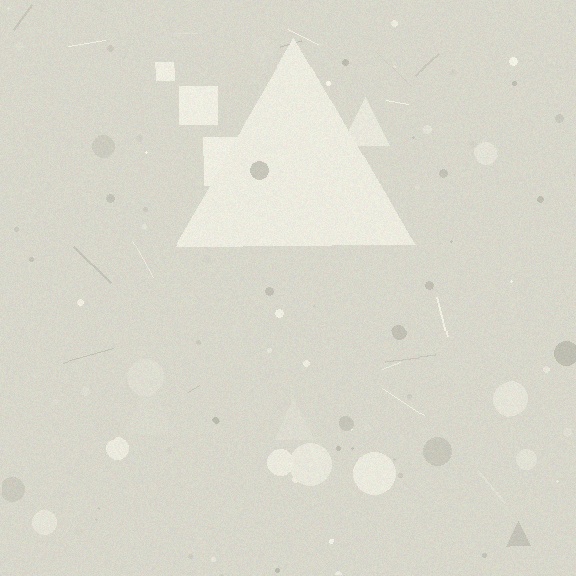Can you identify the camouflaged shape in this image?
The camouflaged shape is a triangle.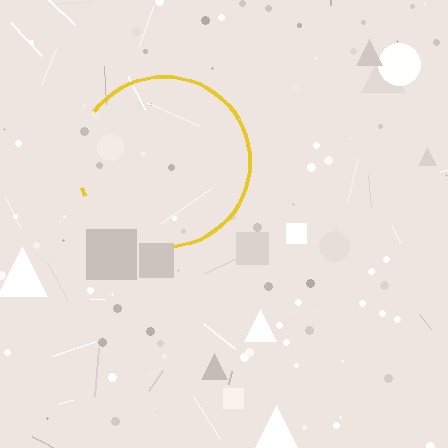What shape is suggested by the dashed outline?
The dashed outline suggests a circle.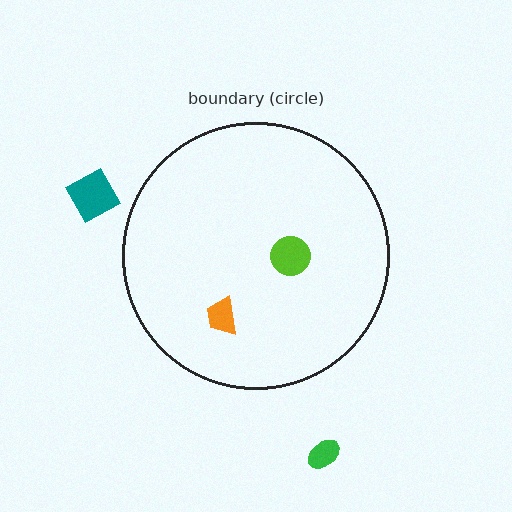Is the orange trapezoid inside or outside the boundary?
Inside.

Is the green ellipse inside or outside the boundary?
Outside.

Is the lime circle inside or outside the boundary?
Inside.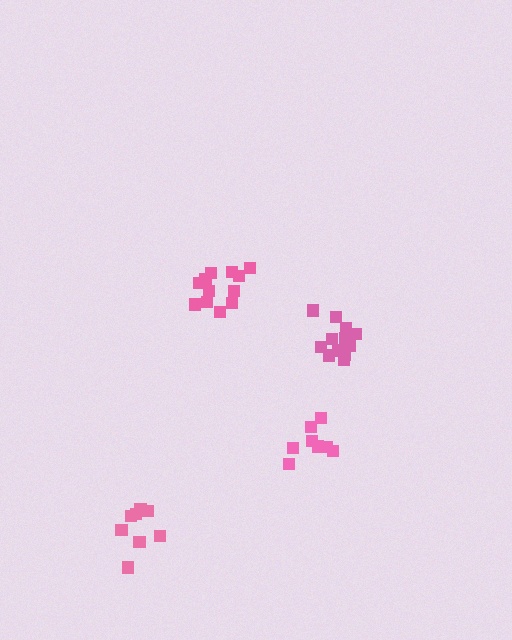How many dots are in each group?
Group 1: 13 dots, Group 2: 8 dots, Group 3: 8 dots, Group 4: 13 dots (42 total).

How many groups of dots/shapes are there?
There are 4 groups.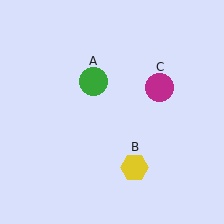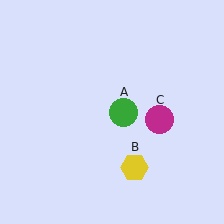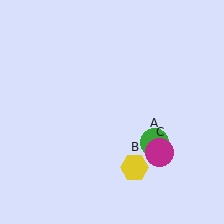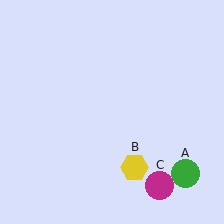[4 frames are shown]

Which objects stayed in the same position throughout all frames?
Yellow hexagon (object B) remained stationary.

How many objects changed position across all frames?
2 objects changed position: green circle (object A), magenta circle (object C).